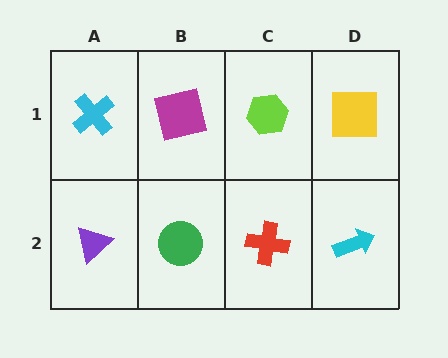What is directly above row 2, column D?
A yellow square.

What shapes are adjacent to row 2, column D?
A yellow square (row 1, column D), a red cross (row 2, column C).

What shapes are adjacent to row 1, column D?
A cyan arrow (row 2, column D), a lime hexagon (row 1, column C).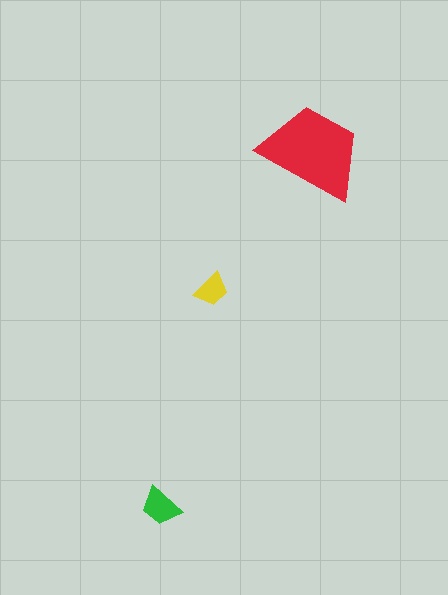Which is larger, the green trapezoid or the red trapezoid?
The red one.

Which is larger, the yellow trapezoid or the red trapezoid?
The red one.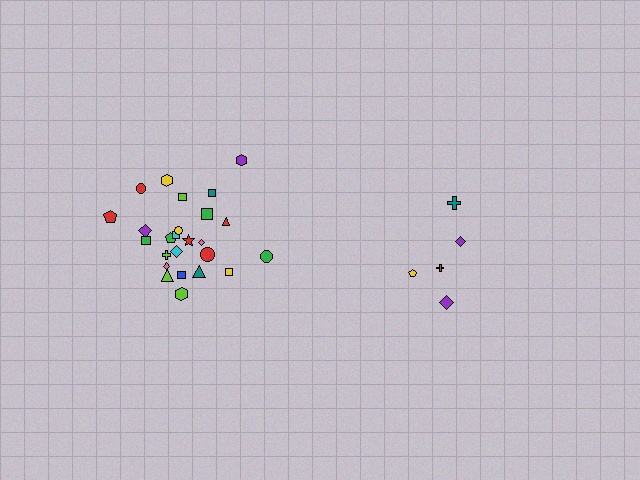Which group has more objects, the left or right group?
The left group.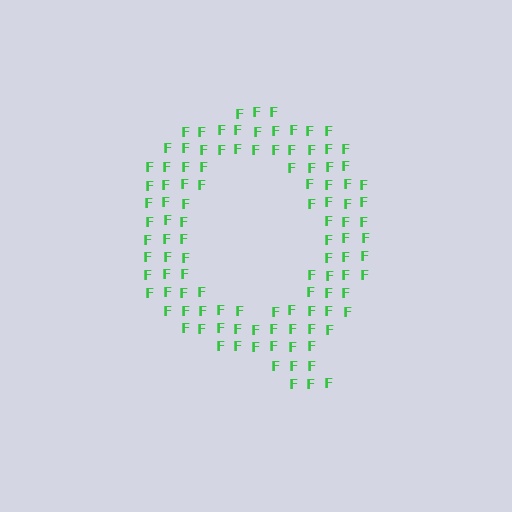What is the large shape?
The large shape is the letter Q.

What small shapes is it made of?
It is made of small letter F's.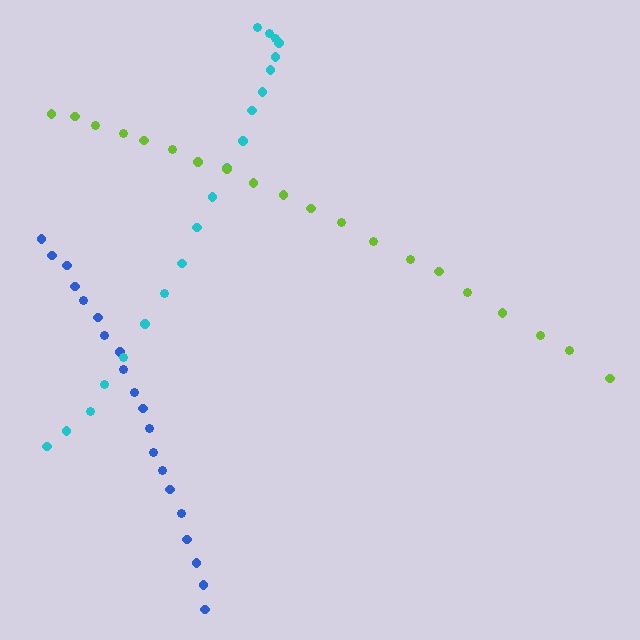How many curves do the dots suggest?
There are 3 distinct paths.